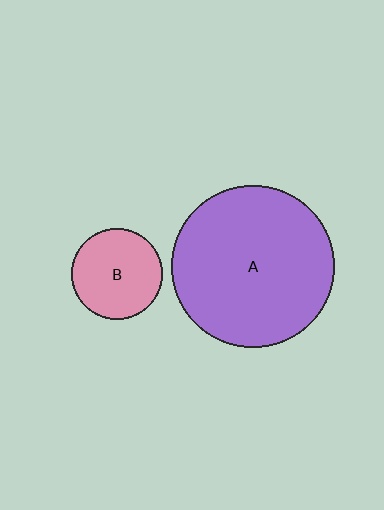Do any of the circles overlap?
No, none of the circles overlap.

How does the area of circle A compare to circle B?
Approximately 3.2 times.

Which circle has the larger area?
Circle A (purple).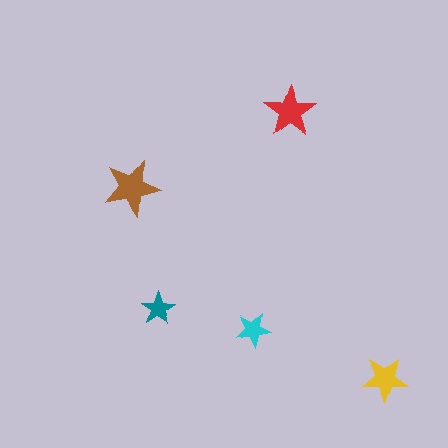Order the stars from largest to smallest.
the brown one, the red one, the yellow one, the cyan one, the teal one.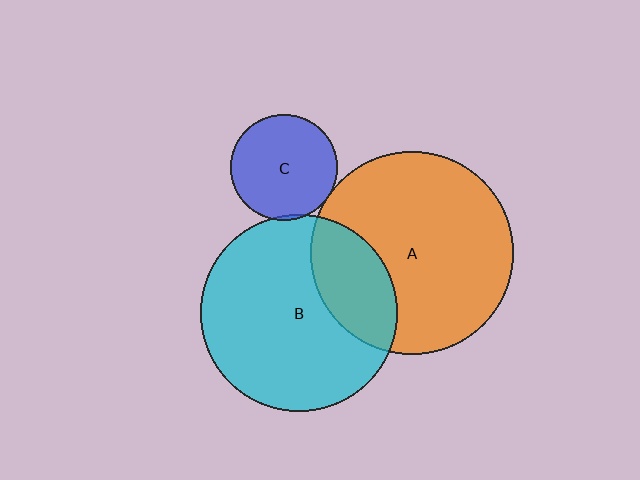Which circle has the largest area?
Circle A (orange).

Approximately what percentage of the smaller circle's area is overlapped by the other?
Approximately 25%.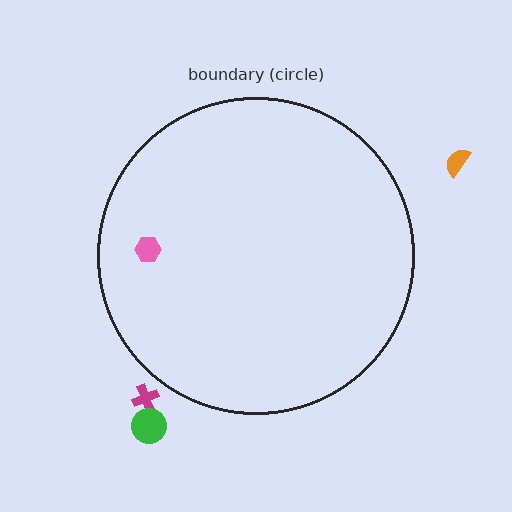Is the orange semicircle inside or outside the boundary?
Outside.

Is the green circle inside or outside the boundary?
Outside.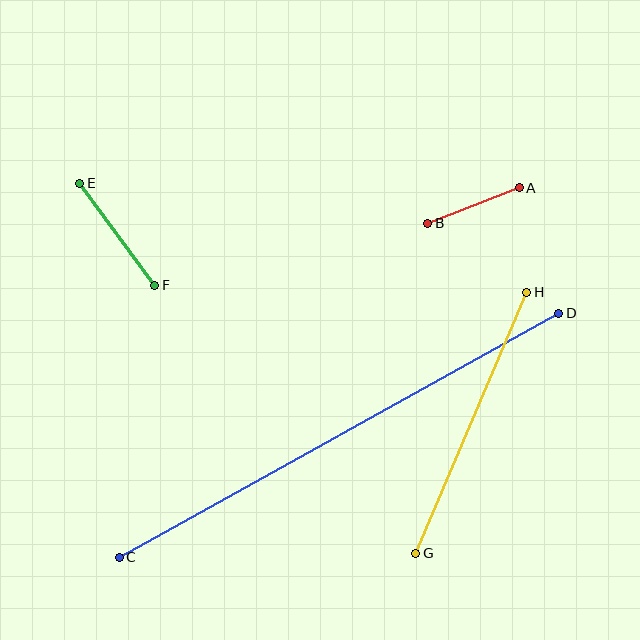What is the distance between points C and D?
The distance is approximately 503 pixels.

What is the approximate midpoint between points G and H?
The midpoint is at approximately (471, 423) pixels.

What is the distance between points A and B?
The distance is approximately 98 pixels.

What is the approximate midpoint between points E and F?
The midpoint is at approximately (117, 234) pixels.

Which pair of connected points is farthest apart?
Points C and D are farthest apart.